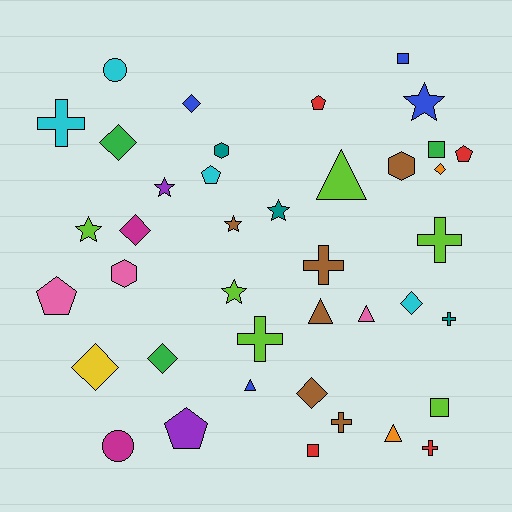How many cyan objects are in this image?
There are 4 cyan objects.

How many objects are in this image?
There are 40 objects.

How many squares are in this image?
There are 4 squares.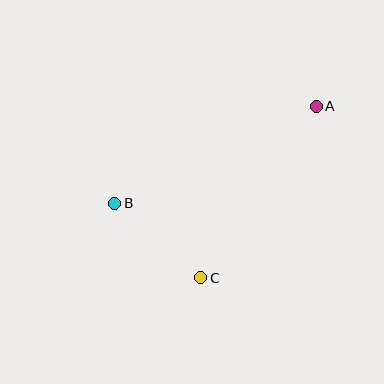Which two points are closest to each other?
Points B and C are closest to each other.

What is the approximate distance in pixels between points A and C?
The distance between A and C is approximately 207 pixels.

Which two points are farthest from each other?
Points A and B are farthest from each other.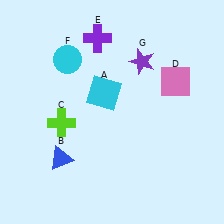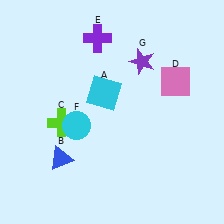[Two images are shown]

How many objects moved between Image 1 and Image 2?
1 object moved between the two images.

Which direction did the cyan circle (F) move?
The cyan circle (F) moved down.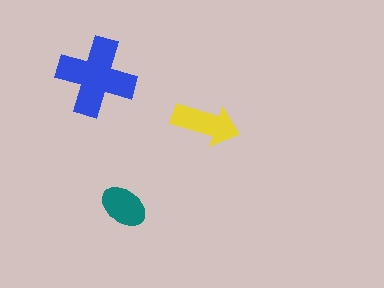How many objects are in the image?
There are 3 objects in the image.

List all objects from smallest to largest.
The teal ellipse, the yellow arrow, the blue cross.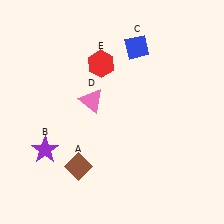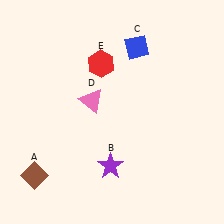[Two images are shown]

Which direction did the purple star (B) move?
The purple star (B) moved right.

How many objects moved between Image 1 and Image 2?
2 objects moved between the two images.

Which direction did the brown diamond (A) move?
The brown diamond (A) moved left.